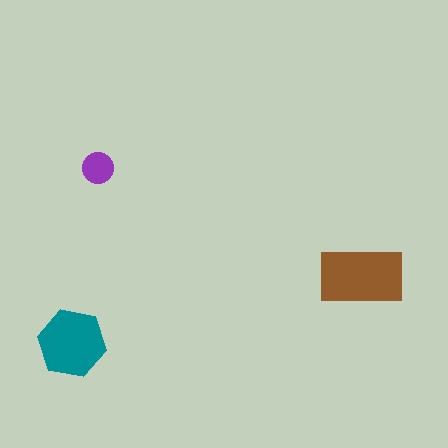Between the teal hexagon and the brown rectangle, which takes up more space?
The brown rectangle.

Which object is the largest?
The brown rectangle.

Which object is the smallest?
The purple circle.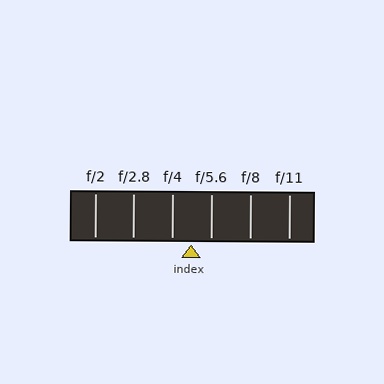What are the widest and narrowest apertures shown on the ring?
The widest aperture shown is f/2 and the narrowest is f/11.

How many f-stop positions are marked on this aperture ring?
There are 6 f-stop positions marked.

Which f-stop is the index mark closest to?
The index mark is closest to f/4.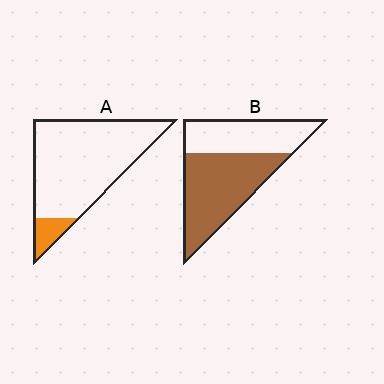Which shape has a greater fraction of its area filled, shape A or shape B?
Shape B.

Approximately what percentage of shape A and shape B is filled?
A is approximately 10% and B is approximately 60%.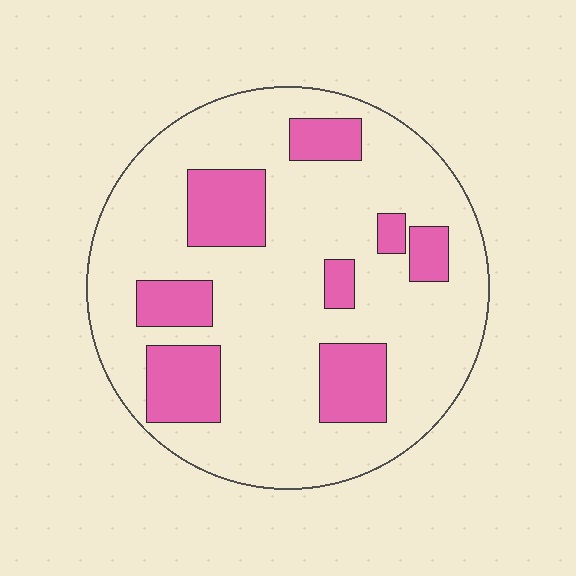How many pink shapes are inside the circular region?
8.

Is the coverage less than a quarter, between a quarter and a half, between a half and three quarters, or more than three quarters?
Less than a quarter.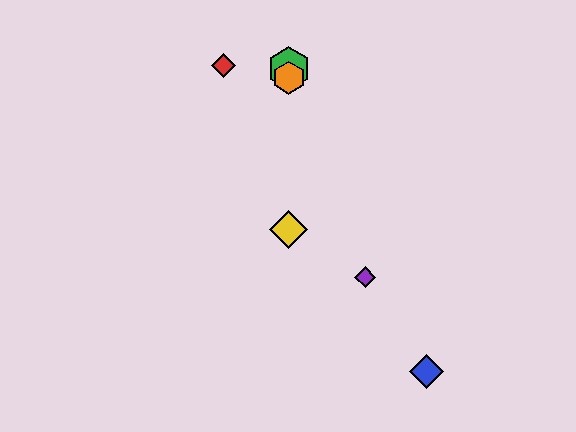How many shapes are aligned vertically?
3 shapes (the green hexagon, the yellow diamond, the orange hexagon) are aligned vertically.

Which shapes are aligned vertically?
The green hexagon, the yellow diamond, the orange hexagon are aligned vertically.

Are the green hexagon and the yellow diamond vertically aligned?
Yes, both are at x≈289.